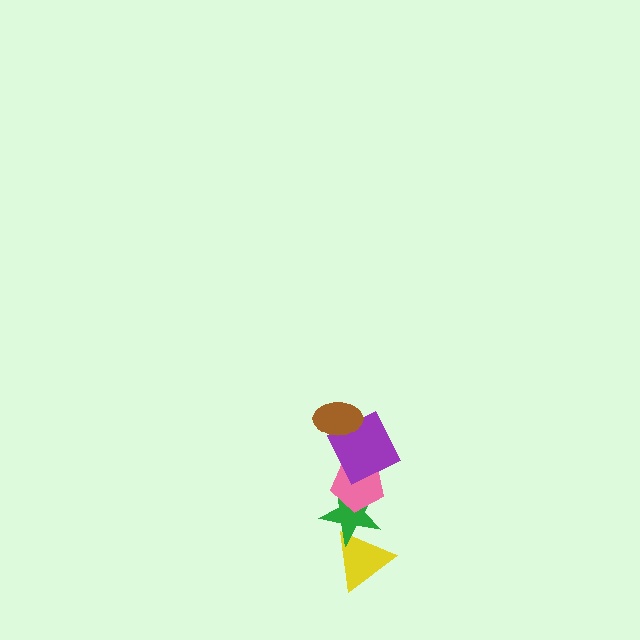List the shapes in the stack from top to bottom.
From top to bottom: the brown ellipse, the purple square, the pink pentagon, the green star, the yellow triangle.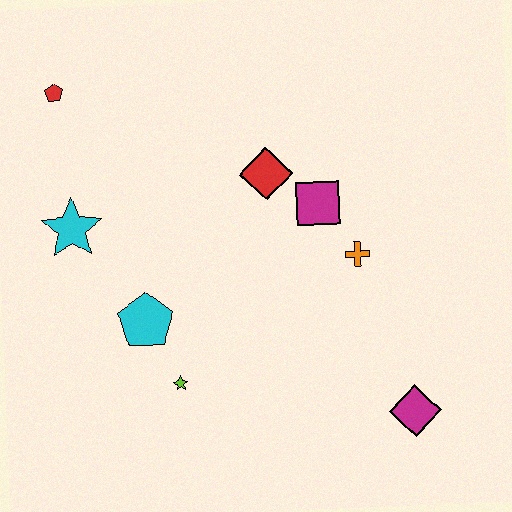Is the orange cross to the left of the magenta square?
No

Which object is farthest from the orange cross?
The red pentagon is farthest from the orange cross.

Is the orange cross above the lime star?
Yes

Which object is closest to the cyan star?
The cyan pentagon is closest to the cyan star.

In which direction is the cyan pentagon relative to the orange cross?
The cyan pentagon is to the left of the orange cross.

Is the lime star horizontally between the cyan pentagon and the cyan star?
No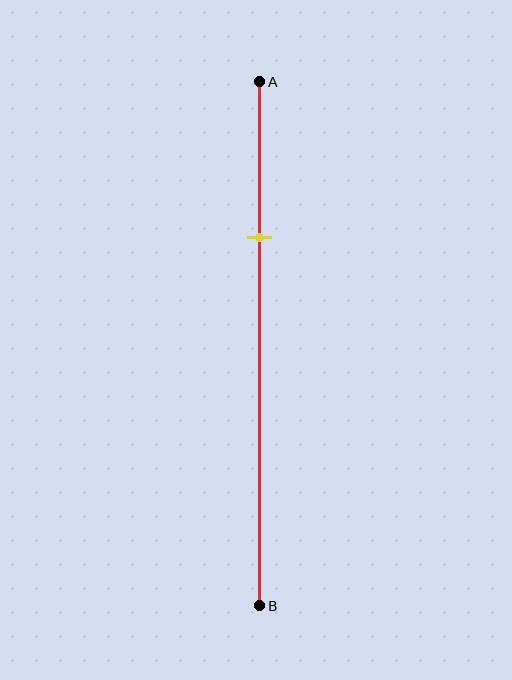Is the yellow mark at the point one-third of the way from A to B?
No, the mark is at about 30% from A, not at the 33% one-third point.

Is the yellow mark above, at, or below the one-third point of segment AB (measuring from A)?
The yellow mark is above the one-third point of segment AB.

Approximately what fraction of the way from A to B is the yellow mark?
The yellow mark is approximately 30% of the way from A to B.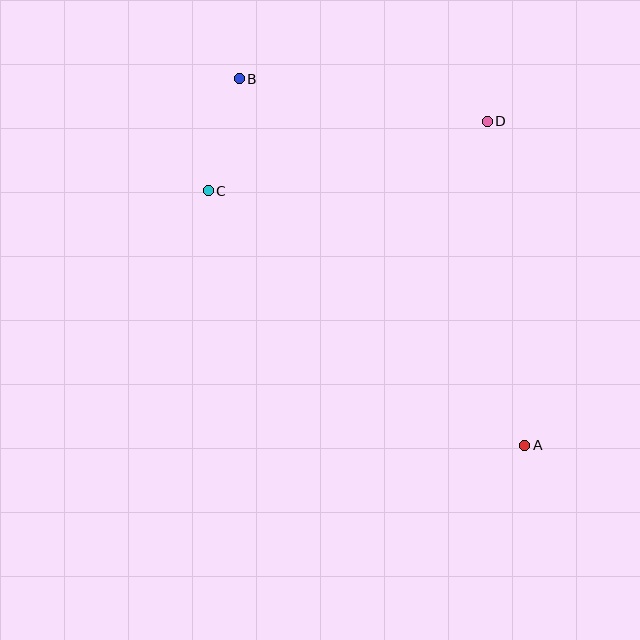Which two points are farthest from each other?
Points A and B are farthest from each other.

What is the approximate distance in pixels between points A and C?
The distance between A and C is approximately 406 pixels.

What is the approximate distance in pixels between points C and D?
The distance between C and D is approximately 287 pixels.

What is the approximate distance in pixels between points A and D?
The distance between A and D is approximately 326 pixels.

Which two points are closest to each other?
Points B and C are closest to each other.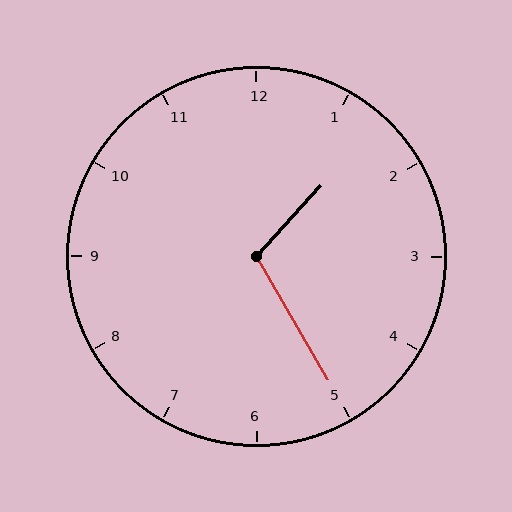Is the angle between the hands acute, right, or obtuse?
It is obtuse.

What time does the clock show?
1:25.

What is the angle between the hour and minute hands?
Approximately 108 degrees.